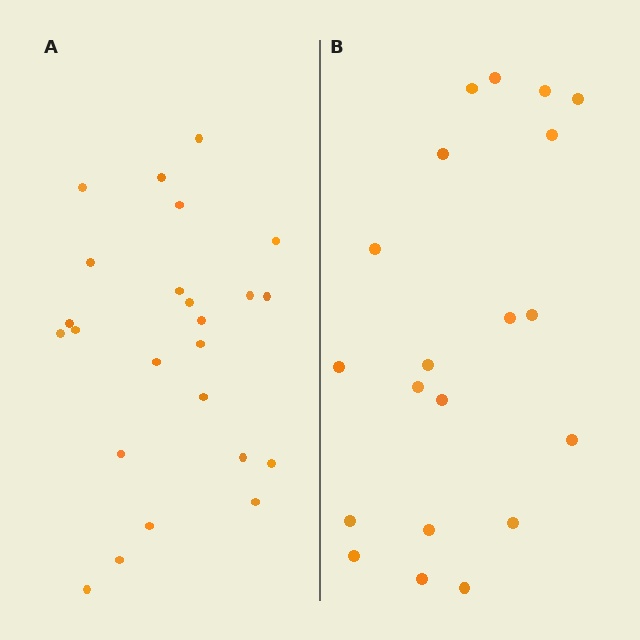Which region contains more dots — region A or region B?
Region A (the left region) has more dots.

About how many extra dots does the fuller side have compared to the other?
Region A has about 4 more dots than region B.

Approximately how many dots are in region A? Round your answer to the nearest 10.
About 20 dots. (The exact count is 24, which rounds to 20.)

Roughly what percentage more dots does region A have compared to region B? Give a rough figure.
About 20% more.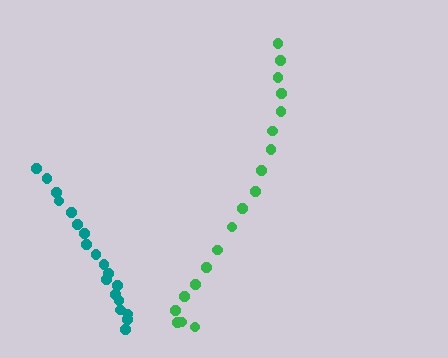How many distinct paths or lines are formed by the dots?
There are 2 distinct paths.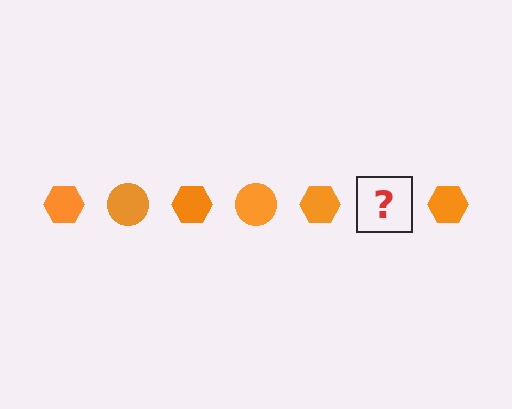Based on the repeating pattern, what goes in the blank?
The blank should be an orange circle.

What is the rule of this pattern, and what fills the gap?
The rule is that the pattern cycles through hexagon, circle shapes in orange. The gap should be filled with an orange circle.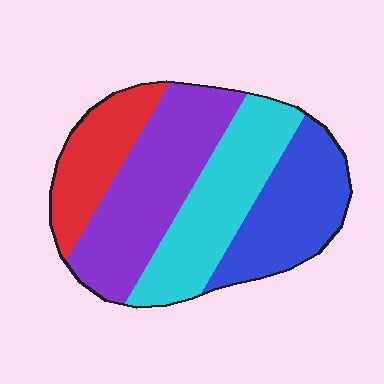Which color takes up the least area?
Red, at roughly 15%.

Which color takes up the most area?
Purple, at roughly 30%.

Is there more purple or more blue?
Purple.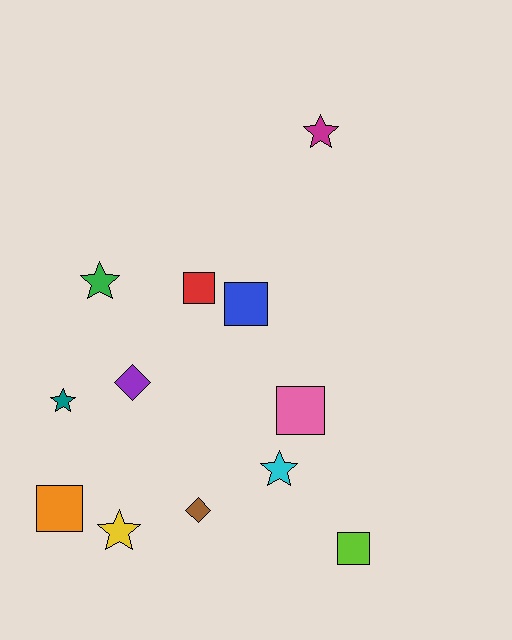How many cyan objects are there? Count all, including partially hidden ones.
There is 1 cyan object.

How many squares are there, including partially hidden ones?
There are 5 squares.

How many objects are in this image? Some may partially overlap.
There are 12 objects.